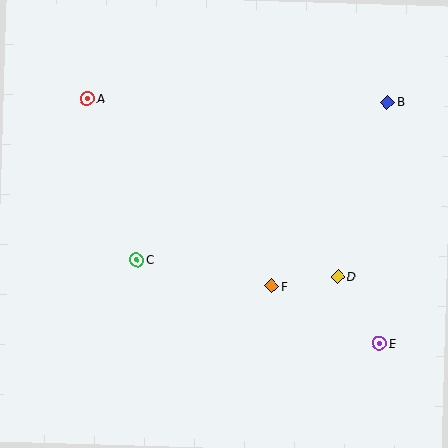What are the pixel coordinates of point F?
Point F is at (272, 286).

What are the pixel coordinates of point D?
Point D is at (338, 277).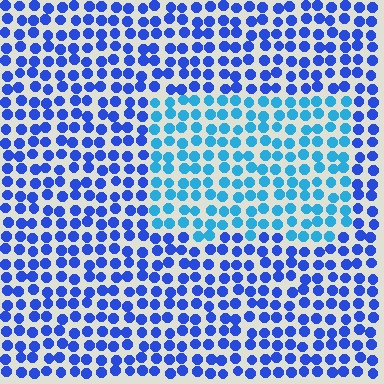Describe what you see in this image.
The image is filled with small blue elements in a uniform arrangement. A rectangle-shaped region is visible where the elements are tinted to a slightly different hue, forming a subtle color boundary.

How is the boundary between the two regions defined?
The boundary is defined purely by a slight shift in hue (about 33 degrees). Spacing, size, and orientation are identical on both sides.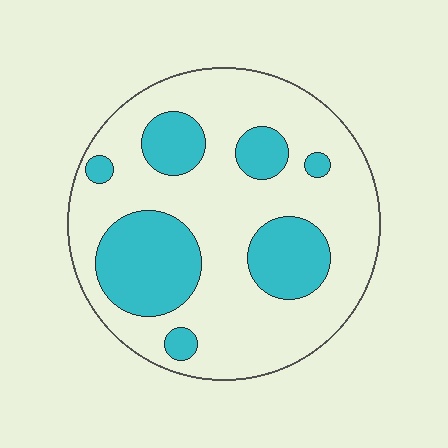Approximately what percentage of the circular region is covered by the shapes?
Approximately 30%.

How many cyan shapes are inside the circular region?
7.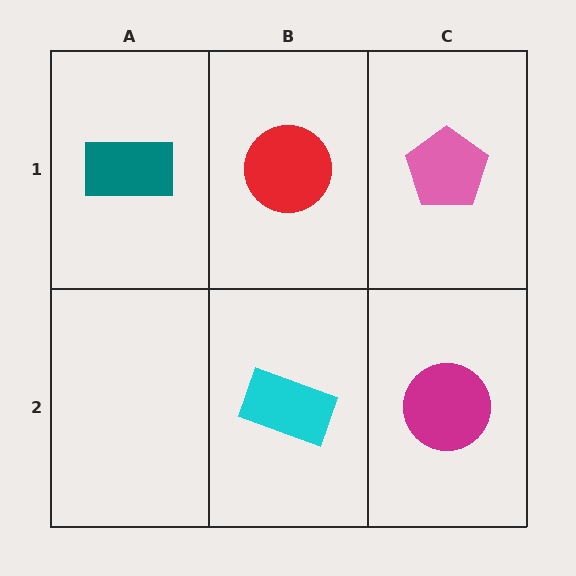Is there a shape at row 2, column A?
No, that cell is empty.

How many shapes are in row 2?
2 shapes.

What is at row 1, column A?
A teal rectangle.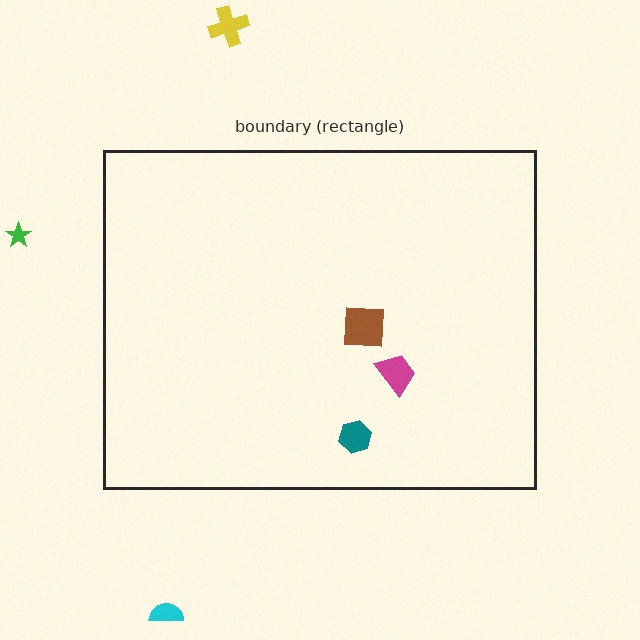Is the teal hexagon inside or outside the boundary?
Inside.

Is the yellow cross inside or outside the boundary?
Outside.